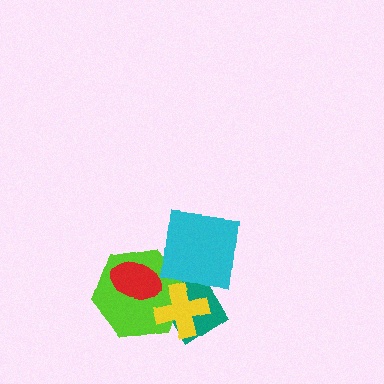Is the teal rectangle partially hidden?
Yes, it is partially covered by another shape.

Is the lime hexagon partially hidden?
Yes, it is partially covered by another shape.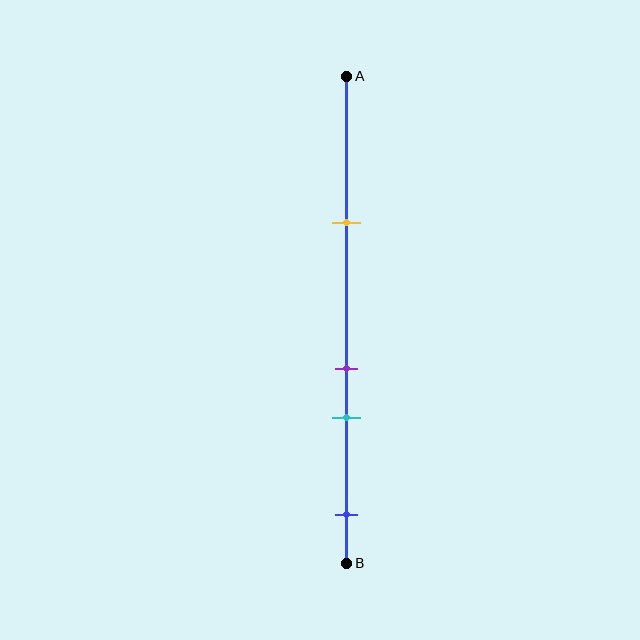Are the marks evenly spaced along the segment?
No, the marks are not evenly spaced.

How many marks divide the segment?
There are 4 marks dividing the segment.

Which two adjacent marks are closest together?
The purple and cyan marks are the closest adjacent pair.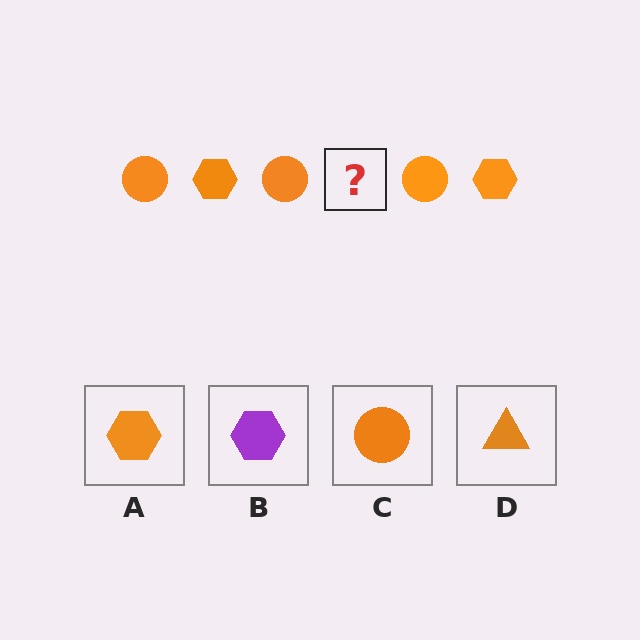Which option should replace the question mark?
Option A.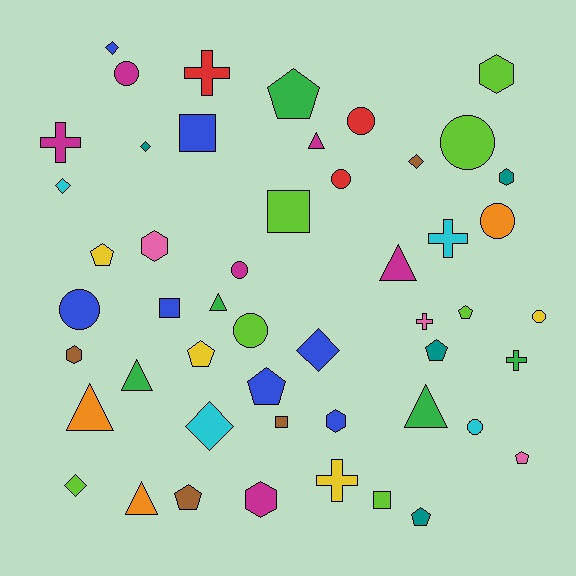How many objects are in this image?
There are 50 objects.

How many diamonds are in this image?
There are 7 diamonds.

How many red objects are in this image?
There are 3 red objects.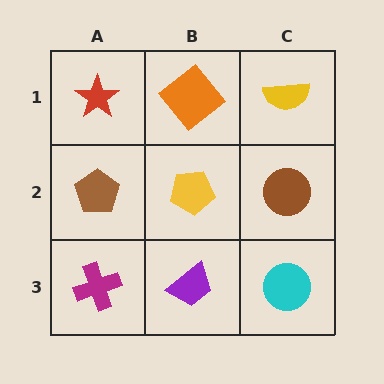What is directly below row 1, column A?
A brown pentagon.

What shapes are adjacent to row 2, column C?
A yellow semicircle (row 1, column C), a cyan circle (row 3, column C), a yellow pentagon (row 2, column B).